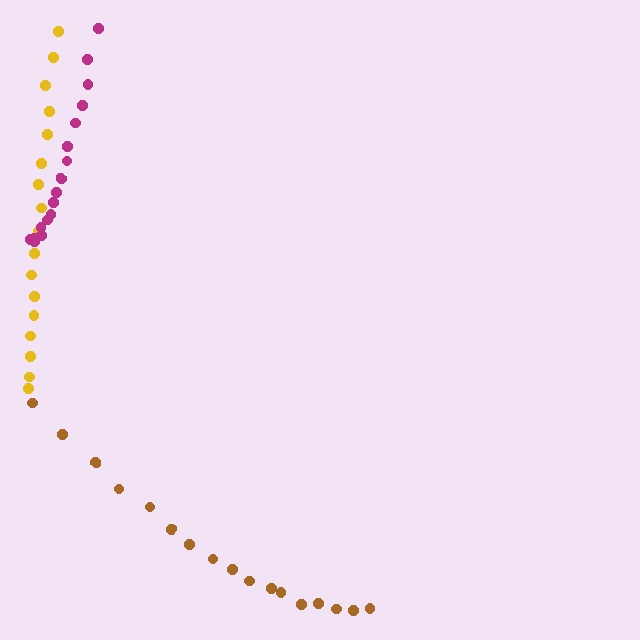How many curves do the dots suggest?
There are 3 distinct paths.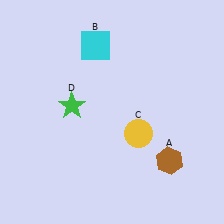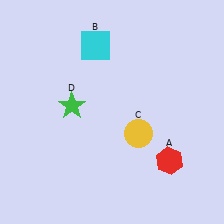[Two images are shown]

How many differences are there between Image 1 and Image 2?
There is 1 difference between the two images.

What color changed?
The hexagon (A) changed from brown in Image 1 to red in Image 2.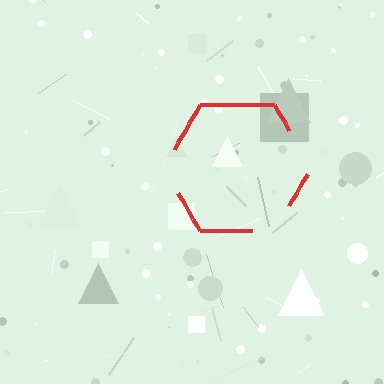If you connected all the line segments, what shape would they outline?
They would outline a hexagon.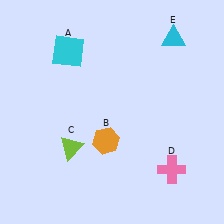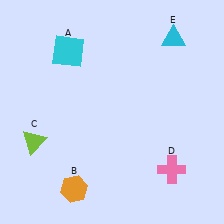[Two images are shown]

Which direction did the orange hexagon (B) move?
The orange hexagon (B) moved down.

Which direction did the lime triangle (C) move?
The lime triangle (C) moved left.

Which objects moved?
The objects that moved are: the orange hexagon (B), the lime triangle (C).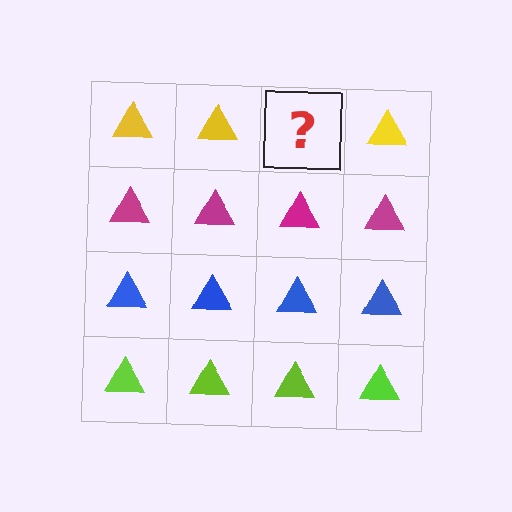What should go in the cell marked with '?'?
The missing cell should contain a yellow triangle.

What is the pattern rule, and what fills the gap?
The rule is that each row has a consistent color. The gap should be filled with a yellow triangle.